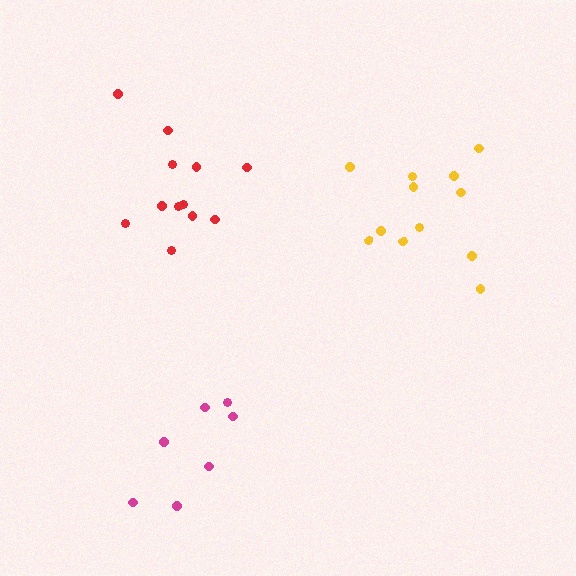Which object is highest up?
The yellow cluster is topmost.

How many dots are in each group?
Group 1: 7 dots, Group 2: 12 dots, Group 3: 12 dots (31 total).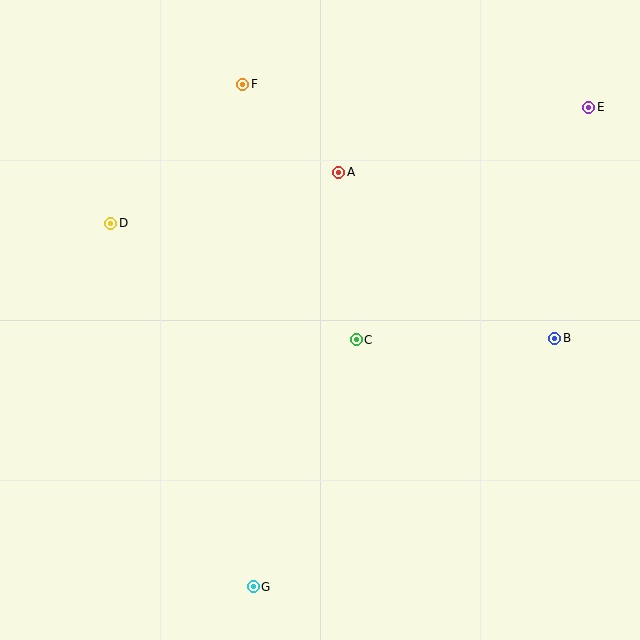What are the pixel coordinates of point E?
Point E is at (589, 107).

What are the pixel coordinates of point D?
Point D is at (111, 223).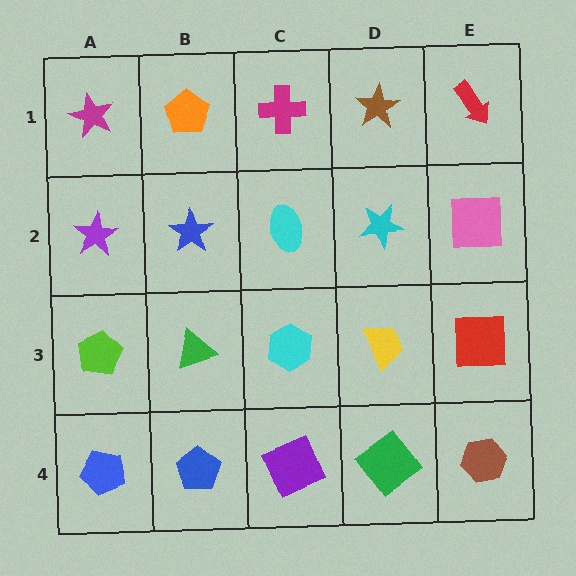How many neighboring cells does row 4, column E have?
2.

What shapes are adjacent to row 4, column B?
A green triangle (row 3, column B), a blue pentagon (row 4, column A), a purple square (row 4, column C).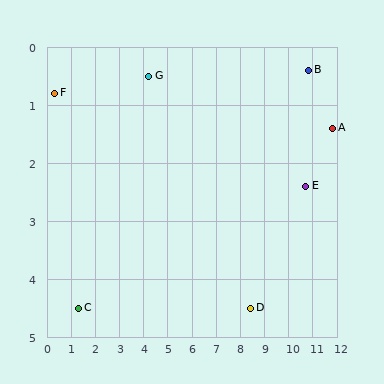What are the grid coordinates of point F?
Point F is at approximately (0.3, 0.8).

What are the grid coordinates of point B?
Point B is at approximately (10.8, 0.4).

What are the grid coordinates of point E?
Point E is at approximately (10.7, 2.4).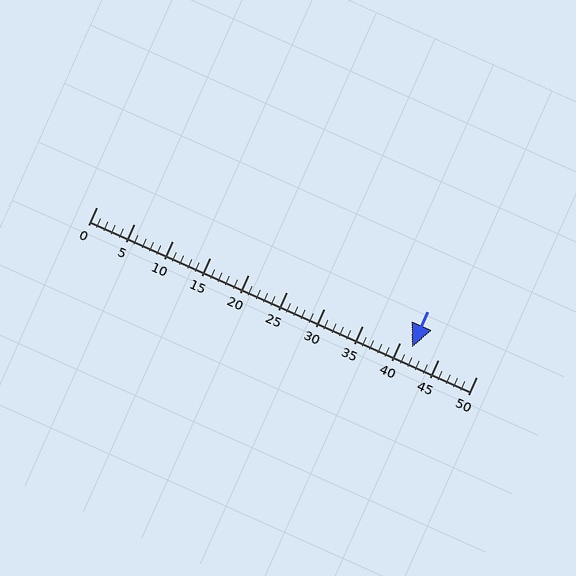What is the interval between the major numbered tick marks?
The major tick marks are spaced 5 units apart.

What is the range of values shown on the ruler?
The ruler shows values from 0 to 50.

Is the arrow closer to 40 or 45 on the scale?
The arrow is closer to 40.